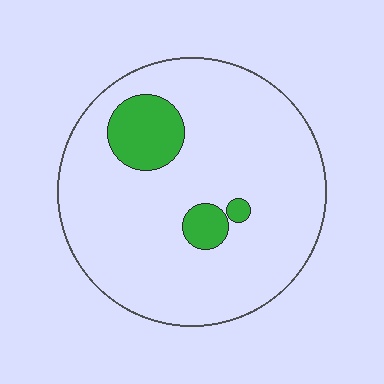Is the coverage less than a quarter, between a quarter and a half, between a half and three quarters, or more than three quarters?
Less than a quarter.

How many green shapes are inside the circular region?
3.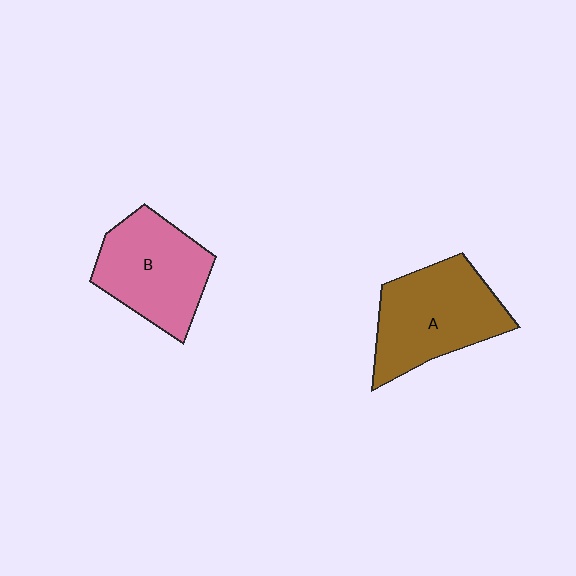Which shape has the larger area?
Shape A (brown).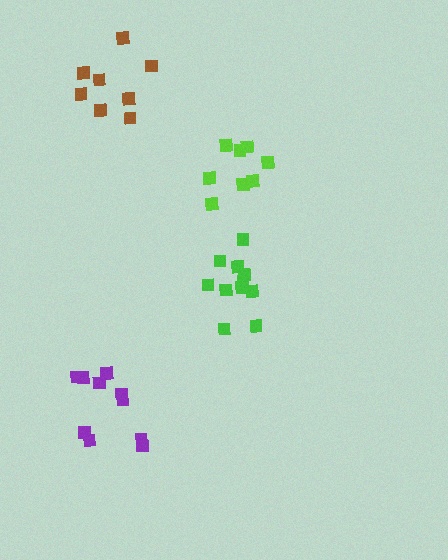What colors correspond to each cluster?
The clusters are colored: lime, green, brown, purple.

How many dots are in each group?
Group 1: 8 dots, Group 2: 11 dots, Group 3: 8 dots, Group 4: 10 dots (37 total).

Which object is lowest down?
The purple cluster is bottommost.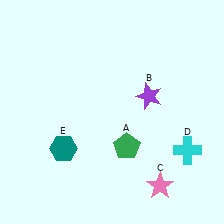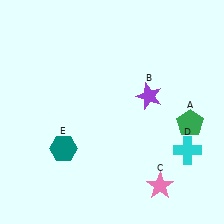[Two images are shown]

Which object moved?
The green pentagon (A) moved right.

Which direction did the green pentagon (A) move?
The green pentagon (A) moved right.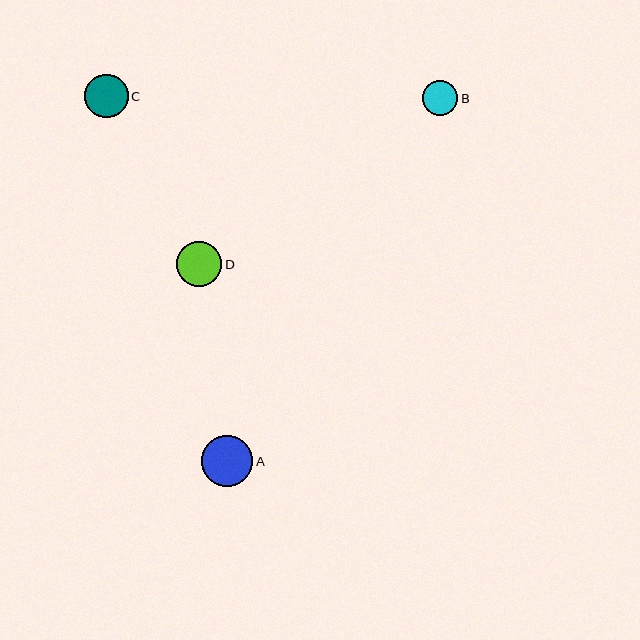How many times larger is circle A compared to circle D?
Circle A is approximately 1.1 times the size of circle D.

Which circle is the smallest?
Circle B is the smallest with a size of approximately 35 pixels.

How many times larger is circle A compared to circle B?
Circle A is approximately 1.5 times the size of circle B.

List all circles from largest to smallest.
From largest to smallest: A, D, C, B.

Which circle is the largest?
Circle A is the largest with a size of approximately 51 pixels.